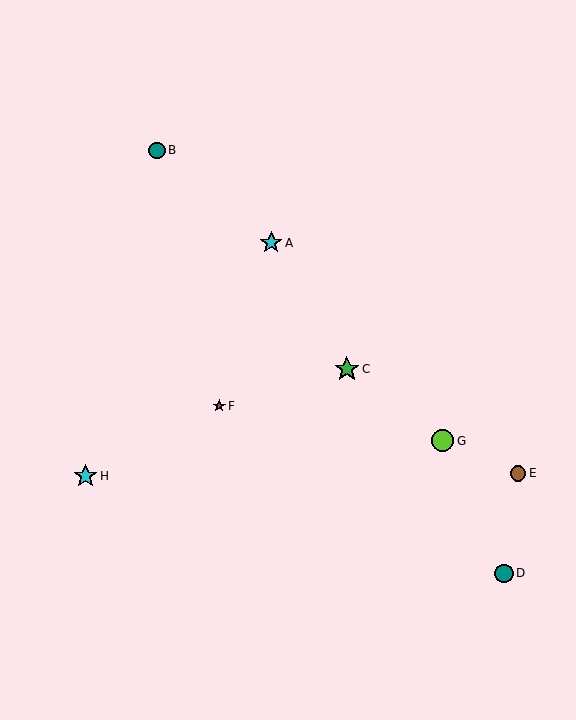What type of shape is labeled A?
Shape A is a cyan star.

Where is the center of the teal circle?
The center of the teal circle is at (504, 573).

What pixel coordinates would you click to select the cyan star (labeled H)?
Click at (86, 476) to select the cyan star H.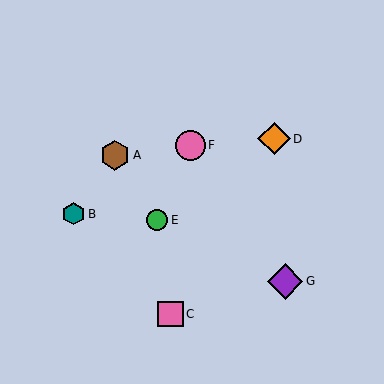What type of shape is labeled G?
Shape G is a purple diamond.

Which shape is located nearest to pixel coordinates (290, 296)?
The purple diamond (labeled G) at (285, 281) is nearest to that location.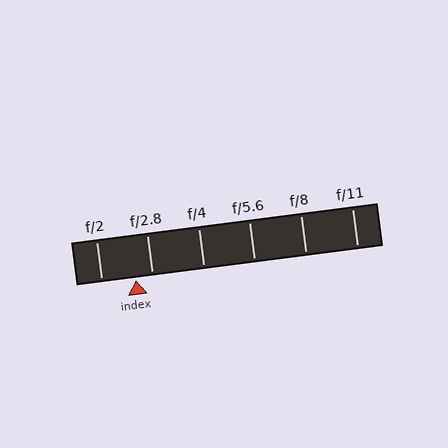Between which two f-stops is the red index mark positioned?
The index mark is between f/2 and f/2.8.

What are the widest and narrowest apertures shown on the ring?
The widest aperture shown is f/2 and the narrowest is f/11.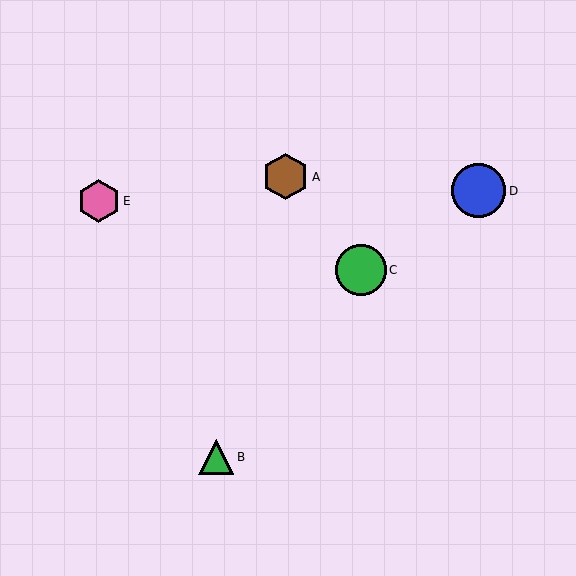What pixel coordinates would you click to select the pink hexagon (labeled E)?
Click at (99, 201) to select the pink hexagon E.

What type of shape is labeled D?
Shape D is a blue circle.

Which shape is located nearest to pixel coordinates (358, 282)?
The green circle (labeled C) at (361, 270) is nearest to that location.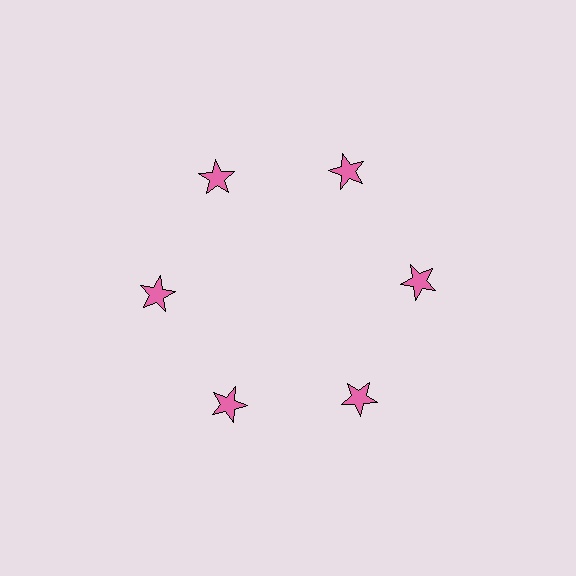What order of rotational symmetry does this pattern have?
This pattern has 6-fold rotational symmetry.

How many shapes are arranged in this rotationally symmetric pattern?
There are 6 shapes, arranged in 6 groups of 1.